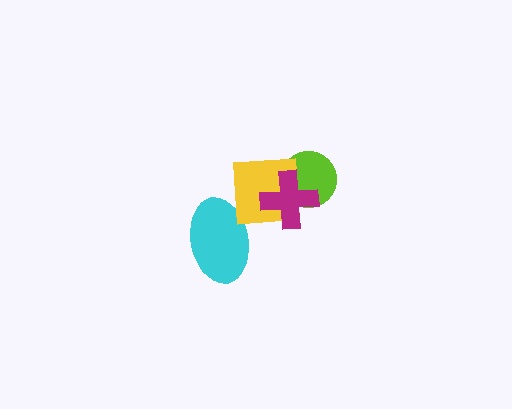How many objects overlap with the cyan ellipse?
1 object overlaps with the cyan ellipse.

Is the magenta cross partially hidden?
No, no other shape covers it.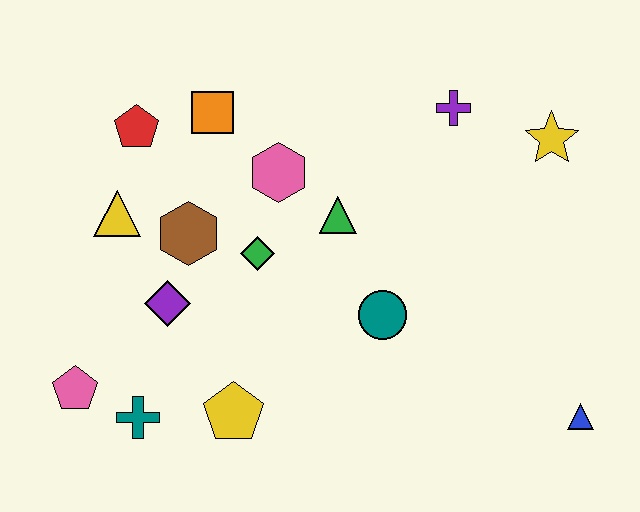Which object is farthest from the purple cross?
The pink pentagon is farthest from the purple cross.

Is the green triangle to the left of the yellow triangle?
No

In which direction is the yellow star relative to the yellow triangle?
The yellow star is to the right of the yellow triangle.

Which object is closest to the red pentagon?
The orange square is closest to the red pentagon.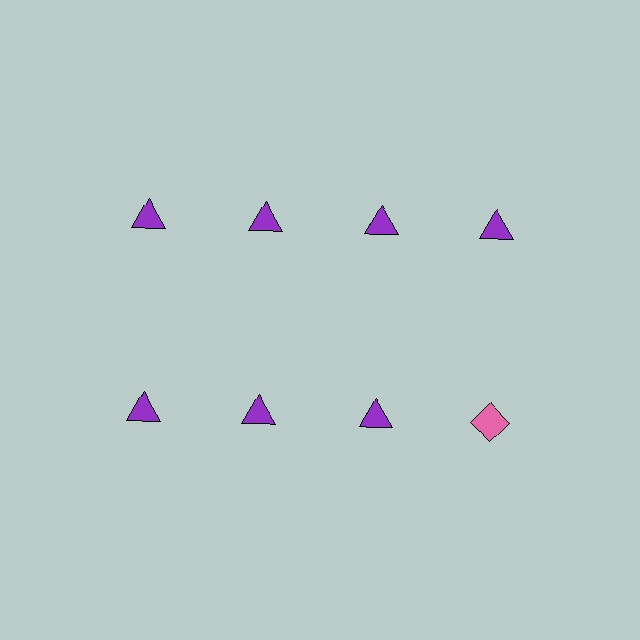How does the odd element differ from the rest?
It differs in both color (pink instead of purple) and shape (diamond instead of triangle).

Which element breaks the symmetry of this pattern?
The pink diamond in the second row, second from right column breaks the symmetry. All other shapes are purple triangles.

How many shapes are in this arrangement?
There are 8 shapes arranged in a grid pattern.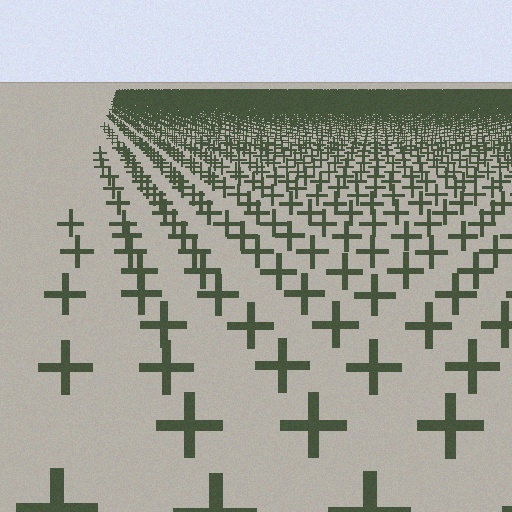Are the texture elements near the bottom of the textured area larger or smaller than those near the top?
Larger. Near the bottom, elements are closer to the viewer and appear at a bigger on-screen size.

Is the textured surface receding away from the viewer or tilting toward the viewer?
The surface is receding away from the viewer. Texture elements get smaller and denser toward the top.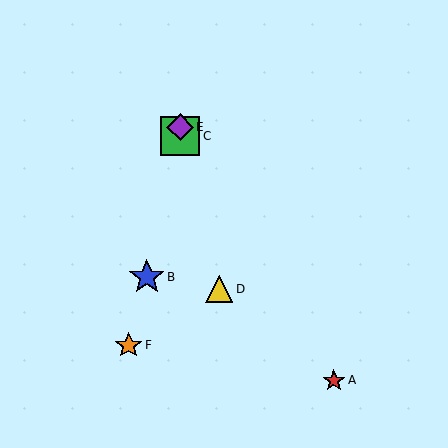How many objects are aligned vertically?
2 objects (C, E) are aligned vertically.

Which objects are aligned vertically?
Objects C, E are aligned vertically.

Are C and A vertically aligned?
No, C is at x≈180 and A is at x≈334.